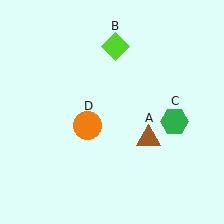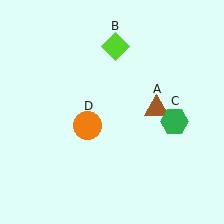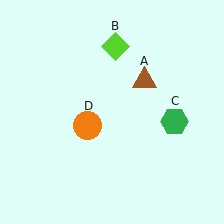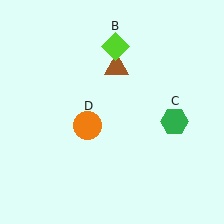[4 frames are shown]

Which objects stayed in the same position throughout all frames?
Lime diamond (object B) and green hexagon (object C) and orange circle (object D) remained stationary.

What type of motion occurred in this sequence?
The brown triangle (object A) rotated counterclockwise around the center of the scene.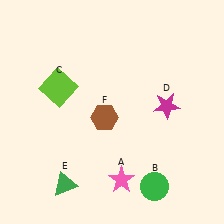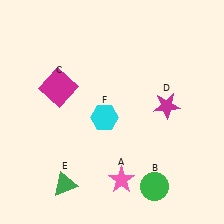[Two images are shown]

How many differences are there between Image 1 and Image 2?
There are 2 differences between the two images.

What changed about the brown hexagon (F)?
In Image 1, F is brown. In Image 2, it changed to cyan.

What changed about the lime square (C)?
In Image 1, C is lime. In Image 2, it changed to magenta.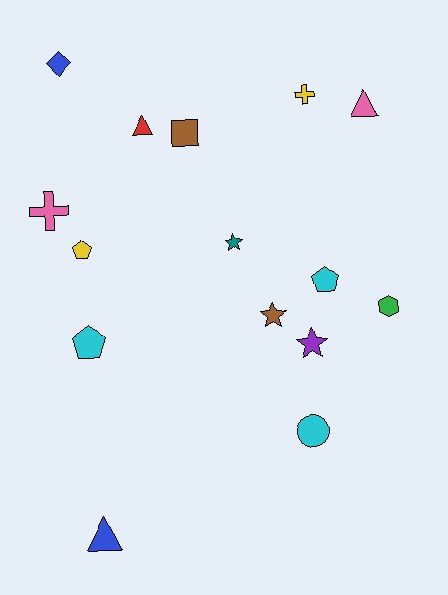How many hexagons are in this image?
There is 1 hexagon.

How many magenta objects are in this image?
There are no magenta objects.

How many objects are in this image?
There are 15 objects.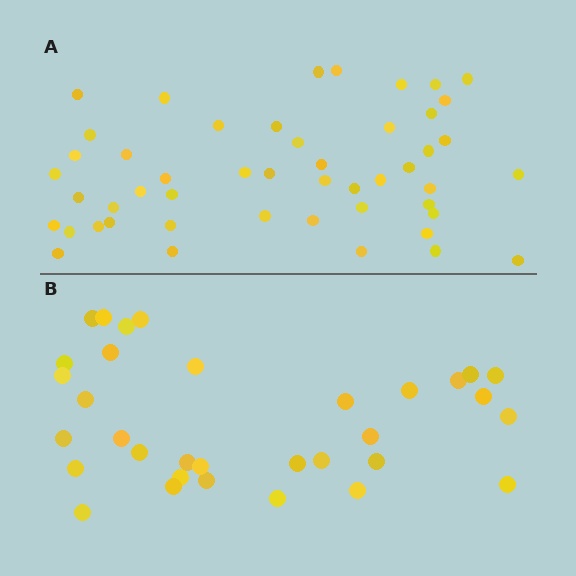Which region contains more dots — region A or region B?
Region A (the top region) has more dots.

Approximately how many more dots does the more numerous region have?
Region A has approximately 15 more dots than region B.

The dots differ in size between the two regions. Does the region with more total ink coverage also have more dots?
No. Region B has more total ink coverage because its dots are larger, but region A actually contains more individual dots. Total area can be misleading — the number of items is what matters here.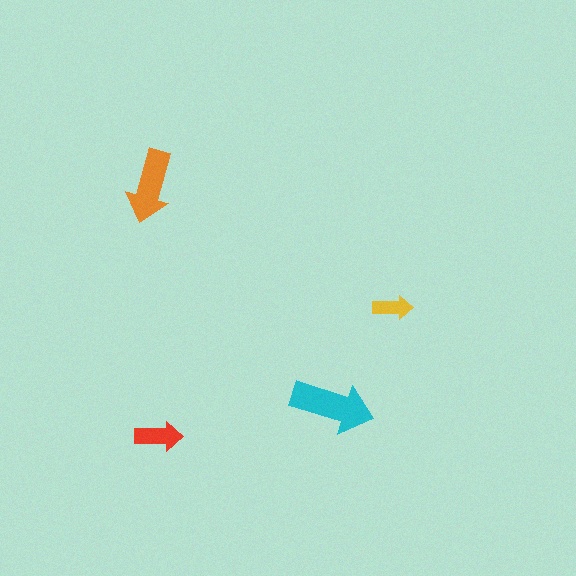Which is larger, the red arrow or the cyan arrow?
The cyan one.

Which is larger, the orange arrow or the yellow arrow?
The orange one.